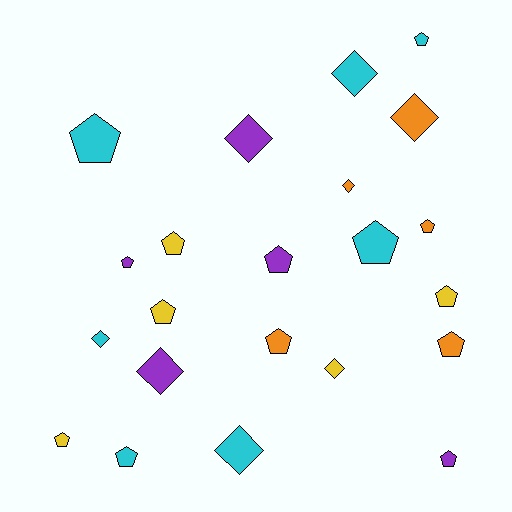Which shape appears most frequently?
Pentagon, with 14 objects.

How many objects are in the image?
There are 22 objects.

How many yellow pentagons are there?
There are 4 yellow pentagons.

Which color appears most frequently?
Cyan, with 7 objects.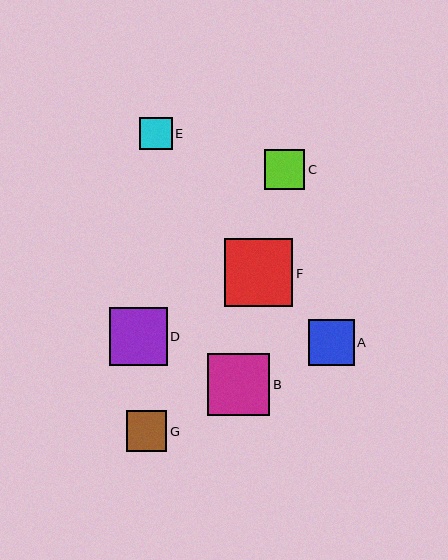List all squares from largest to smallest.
From largest to smallest: F, B, D, A, G, C, E.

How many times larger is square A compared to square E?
Square A is approximately 1.4 times the size of square E.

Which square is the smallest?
Square E is the smallest with a size of approximately 33 pixels.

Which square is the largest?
Square F is the largest with a size of approximately 68 pixels.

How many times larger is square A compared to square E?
Square A is approximately 1.4 times the size of square E.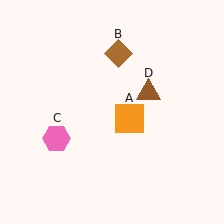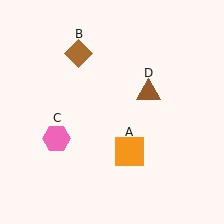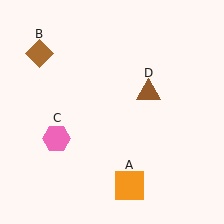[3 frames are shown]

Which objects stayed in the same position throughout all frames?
Pink hexagon (object C) and brown triangle (object D) remained stationary.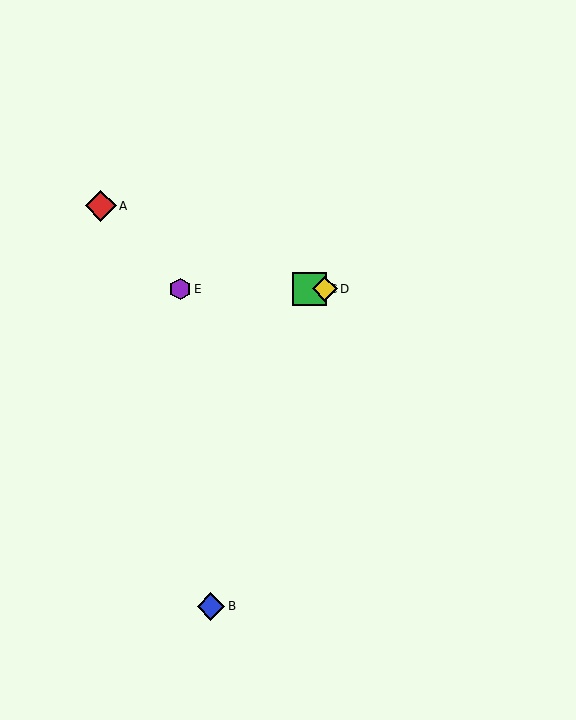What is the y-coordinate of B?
Object B is at y≈606.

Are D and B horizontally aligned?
No, D is at y≈289 and B is at y≈606.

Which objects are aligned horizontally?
Objects C, D, E are aligned horizontally.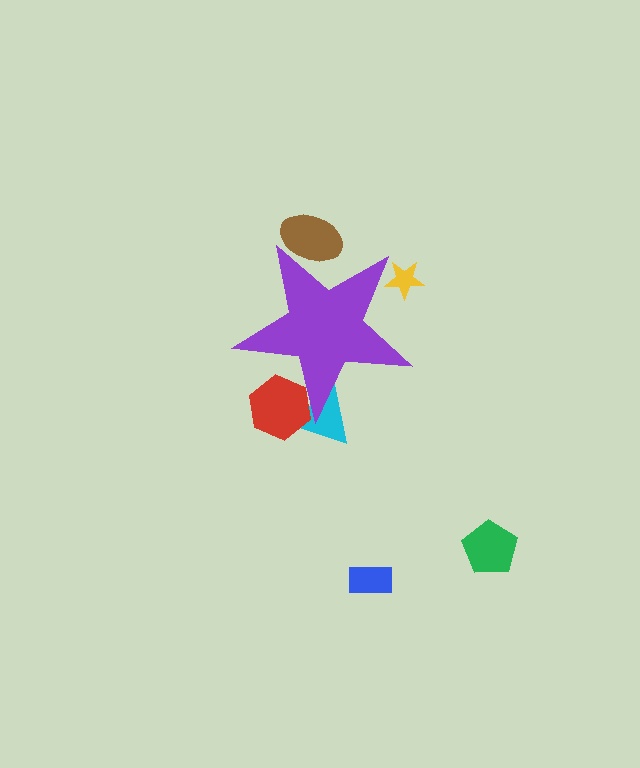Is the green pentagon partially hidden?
No, the green pentagon is fully visible.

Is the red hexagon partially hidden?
Yes, the red hexagon is partially hidden behind the purple star.